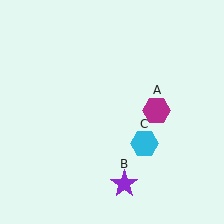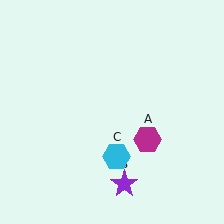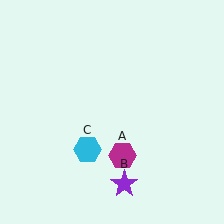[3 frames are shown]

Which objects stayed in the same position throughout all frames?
Purple star (object B) remained stationary.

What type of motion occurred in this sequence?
The magenta hexagon (object A), cyan hexagon (object C) rotated clockwise around the center of the scene.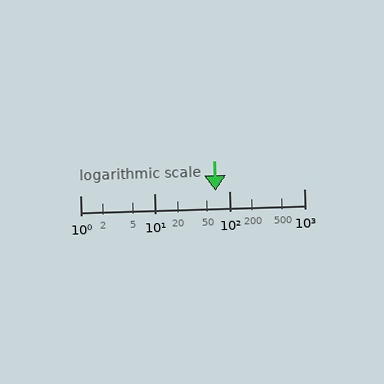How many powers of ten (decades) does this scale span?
The scale spans 3 decades, from 1 to 1000.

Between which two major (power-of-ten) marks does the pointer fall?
The pointer is between 10 and 100.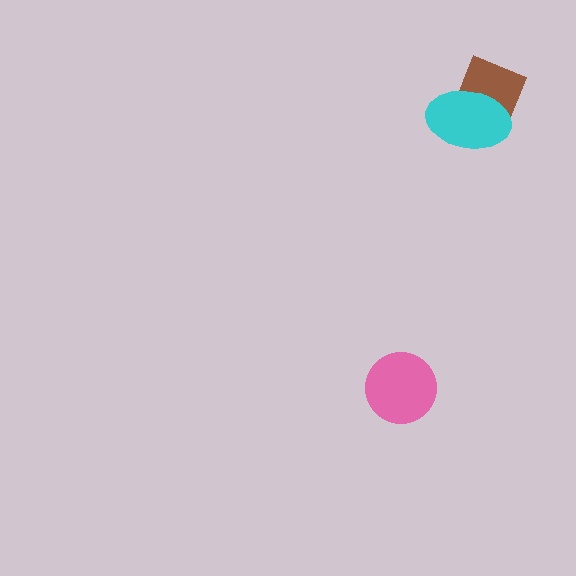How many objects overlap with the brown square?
1 object overlaps with the brown square.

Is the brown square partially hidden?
Yes, it is partially covered by another shape.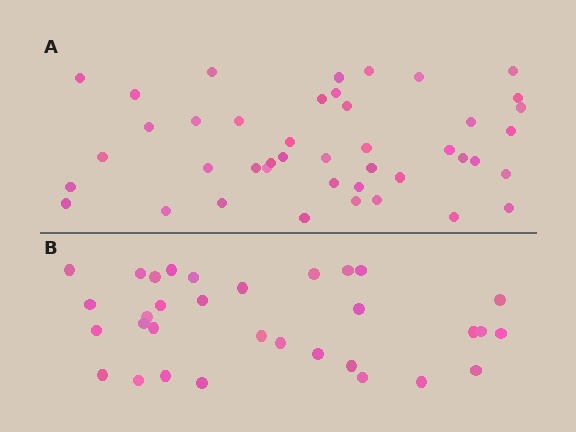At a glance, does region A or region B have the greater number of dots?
Region A (the top region) has more dots.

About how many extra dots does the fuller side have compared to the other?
Region A has roughly 12 or so more dots than region B.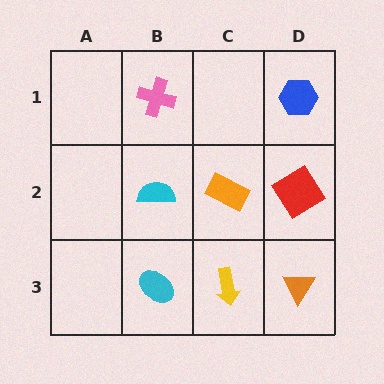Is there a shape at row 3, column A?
No, that cell is empty.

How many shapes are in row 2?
3 shapes.